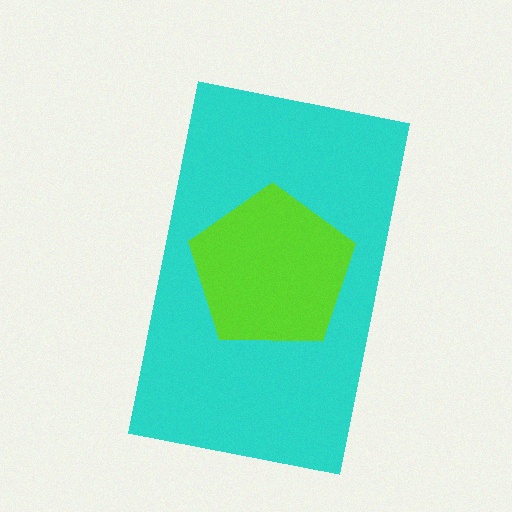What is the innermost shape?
The lime pentagon.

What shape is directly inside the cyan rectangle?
The lime pentagon.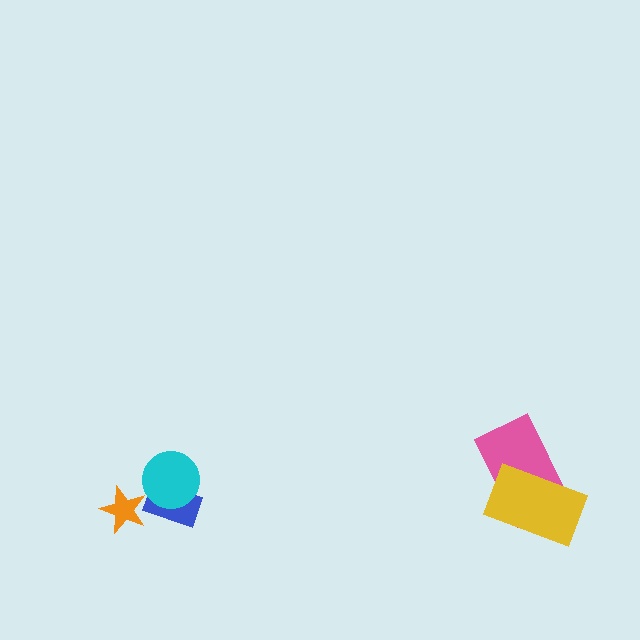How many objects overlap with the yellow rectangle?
1 object overlaps with the yellow rectangle.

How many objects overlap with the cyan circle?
1 object overlaps with the cyan circle.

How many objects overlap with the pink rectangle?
1 object overlaps with the pink rectangle.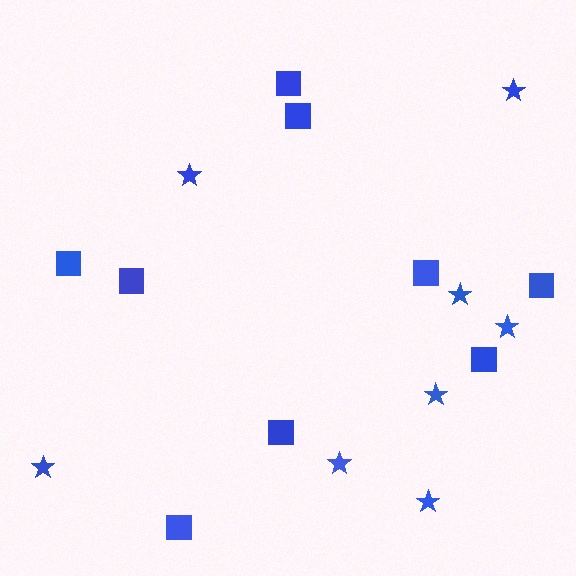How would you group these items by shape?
There are 2 groups: one group of squares (9) and one group of stars (8).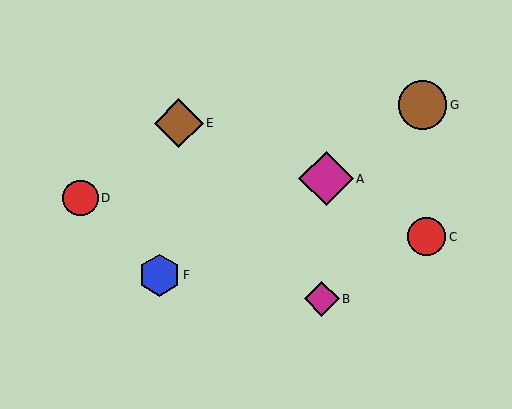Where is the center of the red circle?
The center of the red circle is at (80, 198).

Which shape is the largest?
The magenta diamond (labeled A) is the largest.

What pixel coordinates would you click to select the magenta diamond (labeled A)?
Click at (326, 179) to select the magenta diamond A.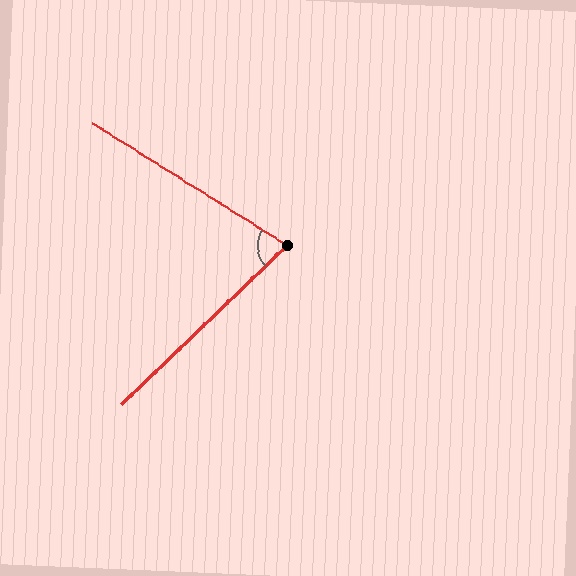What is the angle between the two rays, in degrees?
Approximately 76 degrees.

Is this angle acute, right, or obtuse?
It is acute.